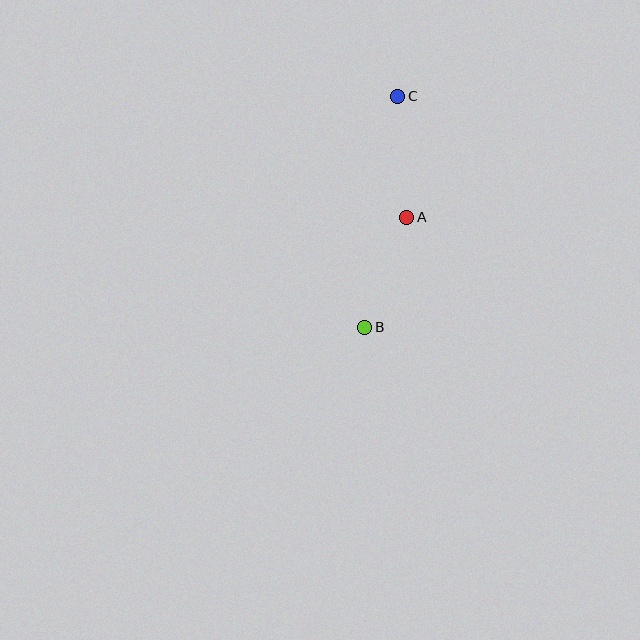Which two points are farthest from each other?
Points B and C are farthest from each other.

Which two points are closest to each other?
Points A and B are closest to each other.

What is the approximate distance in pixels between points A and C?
The distance between A and C is approximately 121 pixels.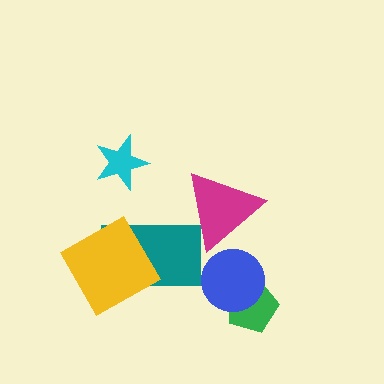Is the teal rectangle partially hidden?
Yes, it is partially covered by another shape.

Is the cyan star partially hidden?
No, no other shape covers it.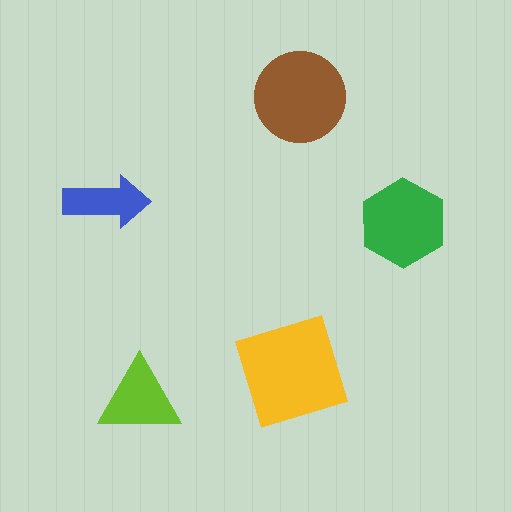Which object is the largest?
The yellow square.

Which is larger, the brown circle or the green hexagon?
The brown circle.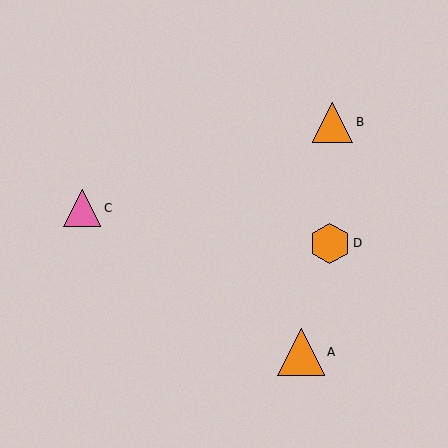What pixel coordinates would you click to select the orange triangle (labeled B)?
Click at (333, 122) to select the orange triangle B.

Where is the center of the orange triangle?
The center of the orange triangle is at (333, 122).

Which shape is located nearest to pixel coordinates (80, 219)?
The pink triangle (labeled C) at (82, 208) is nearest to that location.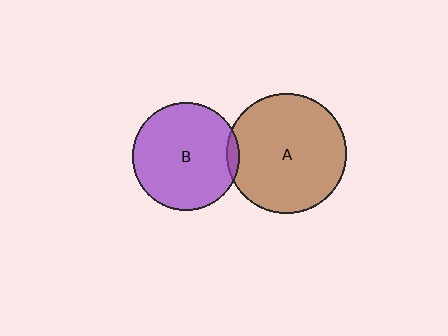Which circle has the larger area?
Circle A (brown).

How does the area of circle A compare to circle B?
Approximately 1.3 times.